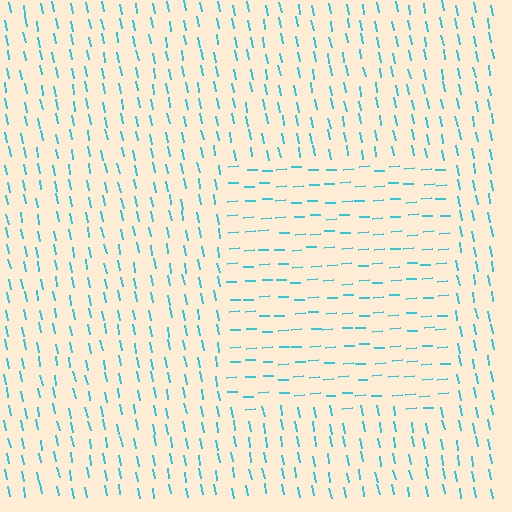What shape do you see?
I see a rectangle.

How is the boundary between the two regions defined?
The boundary is defined purely by a change in line orientation (approximately 82 degrees difference). All lines are the same color and thickness.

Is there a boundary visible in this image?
Yes, there is a texture boundary formed by a change in line orientation.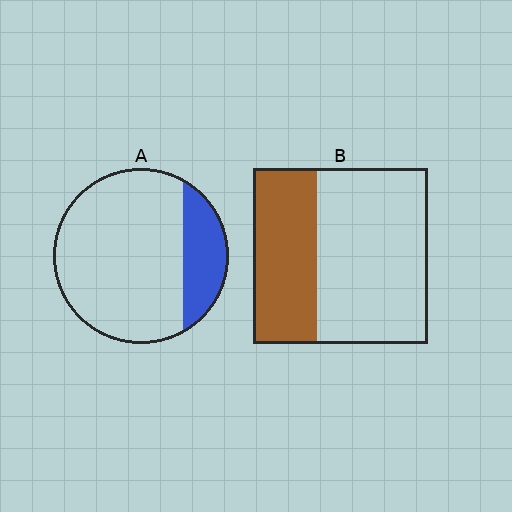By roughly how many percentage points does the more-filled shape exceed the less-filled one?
By roughly 15 percentage points (B over A).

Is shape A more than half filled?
No.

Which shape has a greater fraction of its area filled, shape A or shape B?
Shape B.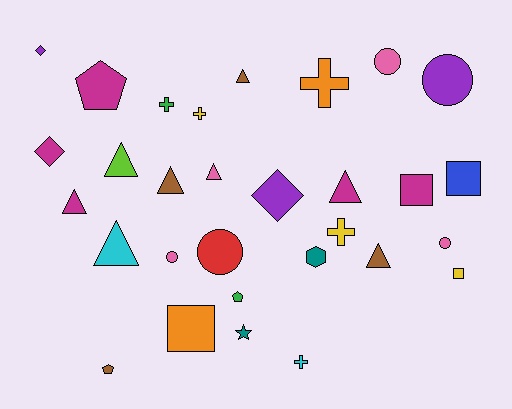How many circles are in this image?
There are 5 circles.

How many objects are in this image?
There are 30 objects.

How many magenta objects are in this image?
There are 5 magenta objects.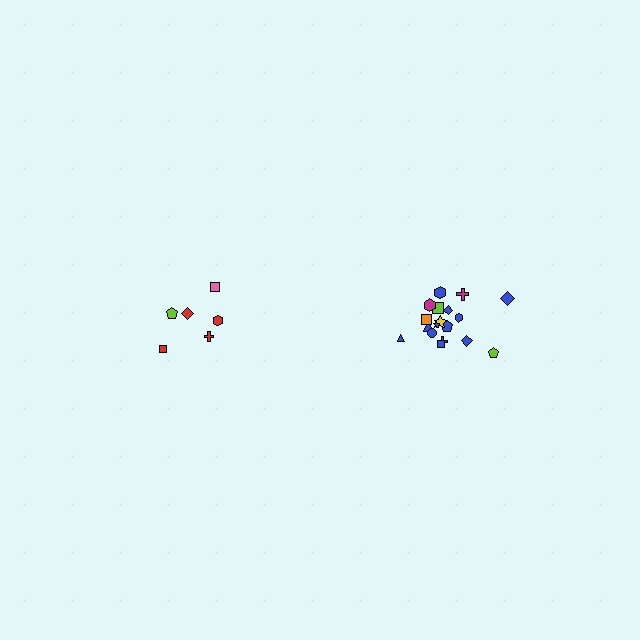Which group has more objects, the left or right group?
The right group.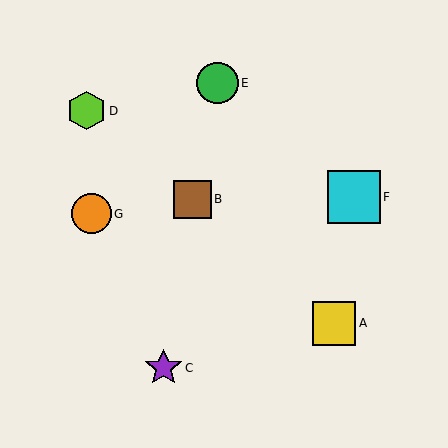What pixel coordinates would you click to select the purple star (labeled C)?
Click at (163, 368) to select the purple star C.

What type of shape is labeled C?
Shape C is a purple star.